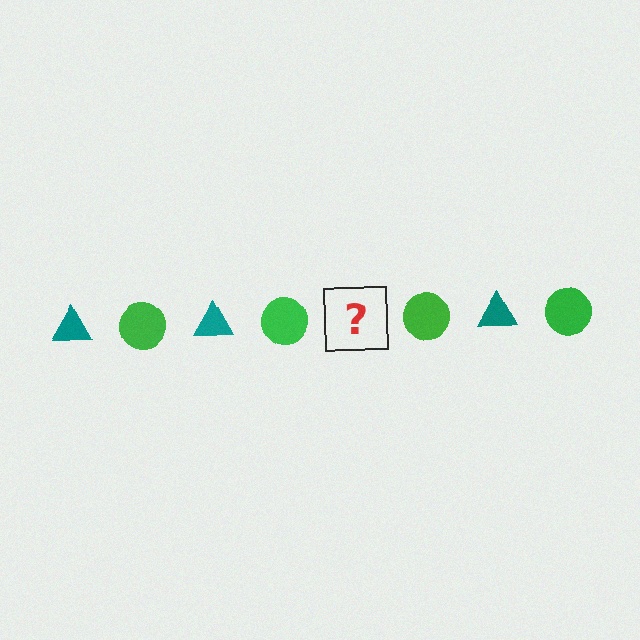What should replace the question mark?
The question mark should be replaced with a teal triangle.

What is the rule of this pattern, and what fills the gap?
The rule is that the pattern alternates between teal triangle and green circle. The gap should be filled with a teal triangle.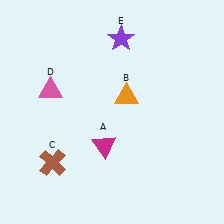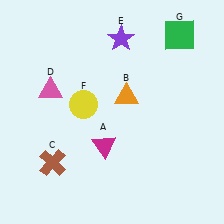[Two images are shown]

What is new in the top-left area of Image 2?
A yellow circle (F) was added in the top-left area of Image 2.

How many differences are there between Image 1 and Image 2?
There are 2 differences between the two images.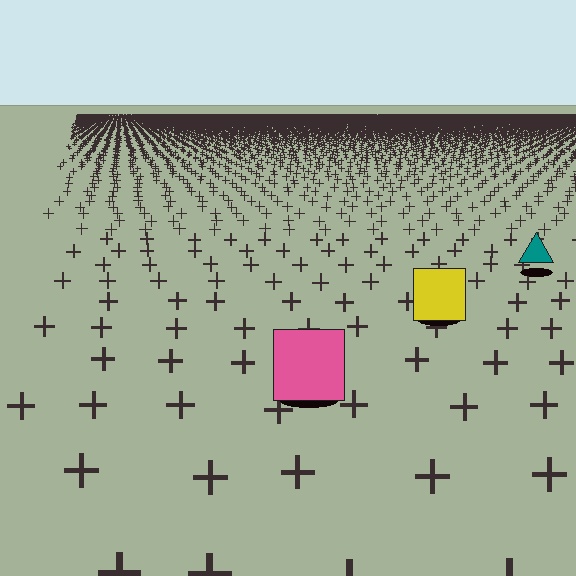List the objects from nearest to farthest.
From nearest to farthest: the pink square, the yellow square, the teal triangle.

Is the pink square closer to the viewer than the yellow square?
Yes. The pink square is closer — you can tell from the texture gradient: the ground texture is coarser near it.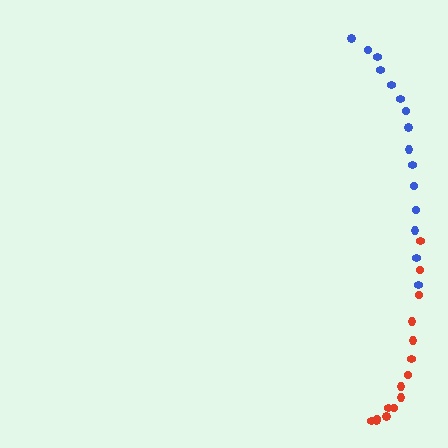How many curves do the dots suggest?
There are 2 distinct paths.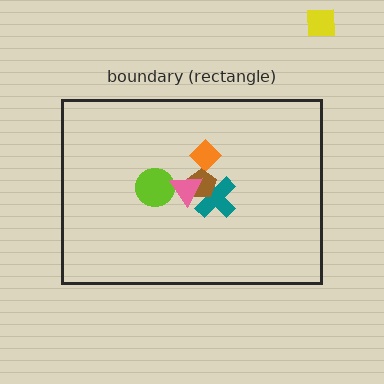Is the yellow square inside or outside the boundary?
Outside.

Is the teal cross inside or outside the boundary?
Inside.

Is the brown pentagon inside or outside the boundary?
Inside.